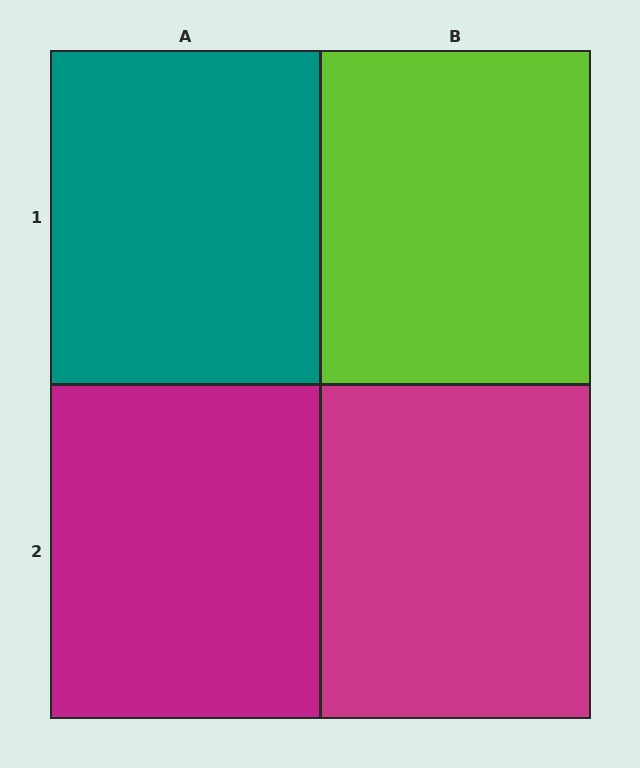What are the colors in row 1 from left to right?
Teal, lime.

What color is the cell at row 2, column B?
Magenta.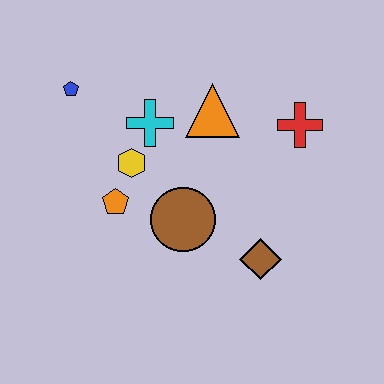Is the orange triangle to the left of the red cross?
Yes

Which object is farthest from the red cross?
The blue pentagon is farthest from the red cross.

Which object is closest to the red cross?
The orange triangle is closest to the red cross.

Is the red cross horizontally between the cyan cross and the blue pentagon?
No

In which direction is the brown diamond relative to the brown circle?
The brown diamond is to the right of the brown circle.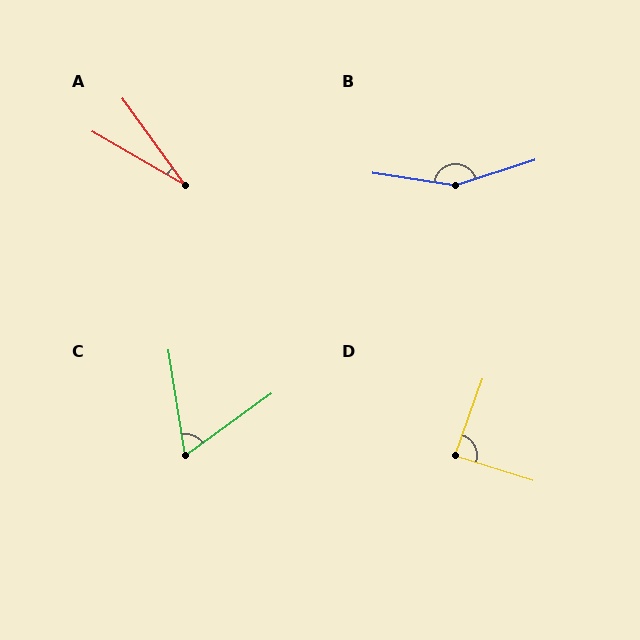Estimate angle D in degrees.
Approximately 88 degrees.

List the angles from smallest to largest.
A (24°), C (63°), D (88°), B (154°).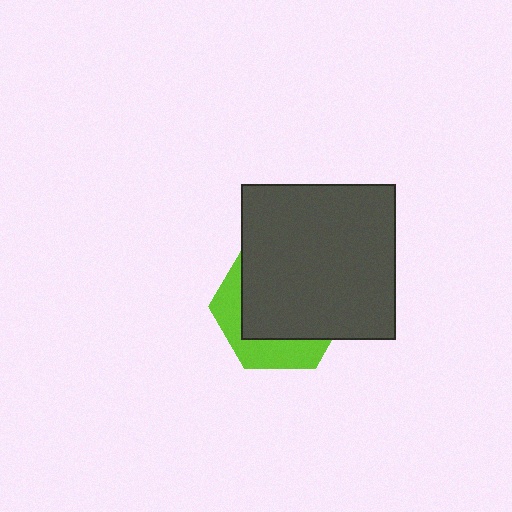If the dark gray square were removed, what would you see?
You would see the complete lime hexagon.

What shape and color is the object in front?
The object in front is a dark gray square.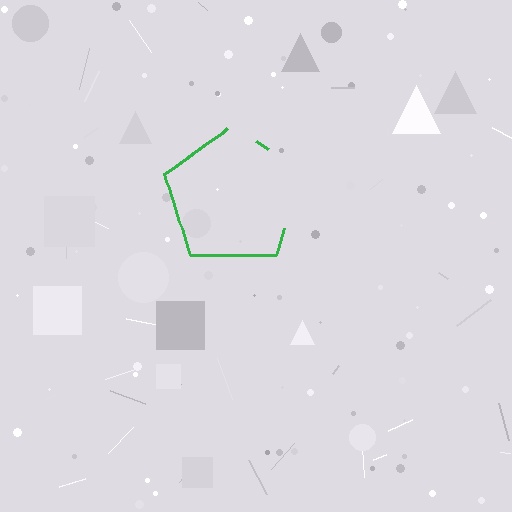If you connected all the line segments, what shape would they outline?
They would outline a pentagon.